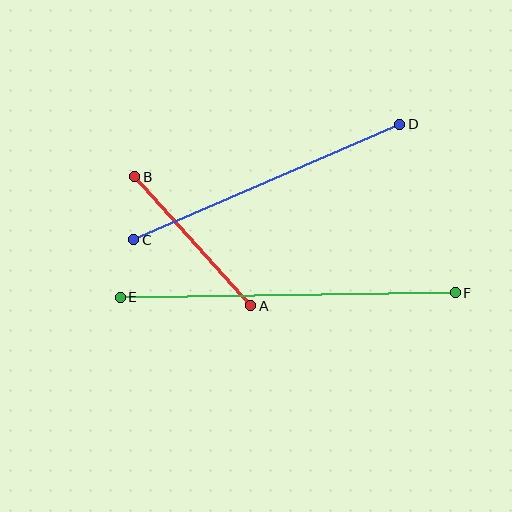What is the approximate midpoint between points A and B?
The midpoint is at approximately (193, 241) pixels.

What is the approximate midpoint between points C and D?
The midpoint is at approximately (267, 182) pixels.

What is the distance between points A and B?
The distance is approximately 173 pixels.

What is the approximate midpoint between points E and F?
The midpoint is at approximately (288, 295) pixels.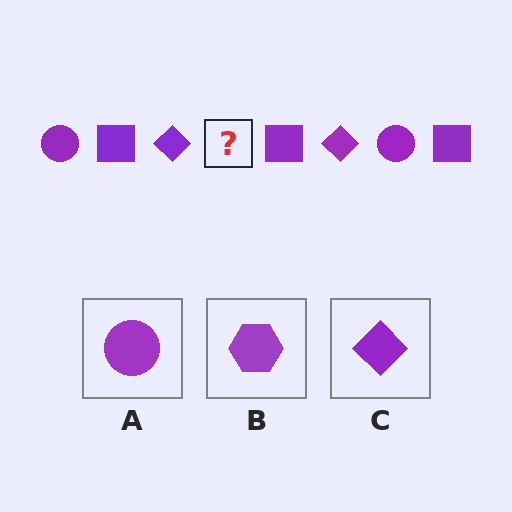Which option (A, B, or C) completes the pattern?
A.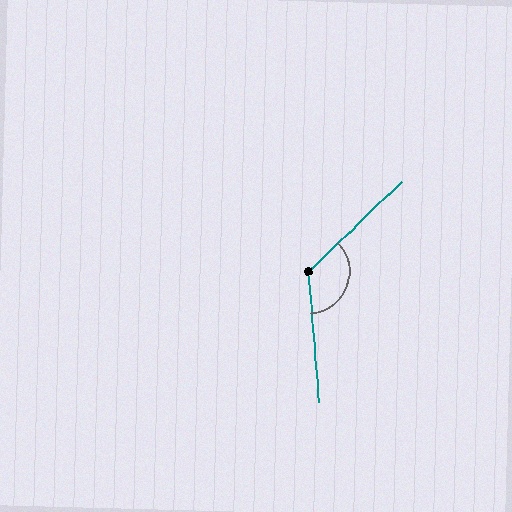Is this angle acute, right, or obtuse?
It is obtuse.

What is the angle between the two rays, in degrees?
Approximately 129 degrees.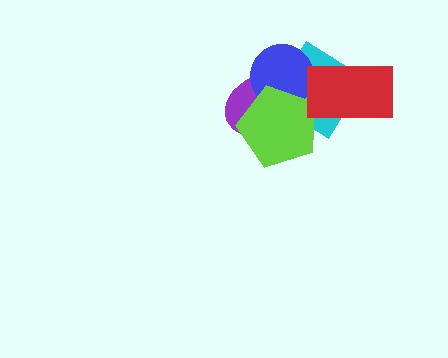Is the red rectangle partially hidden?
No, no other shape covers it.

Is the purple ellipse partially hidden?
Yes, it is partially covered by another shape.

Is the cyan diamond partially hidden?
Yes, it is partially covered by another shape.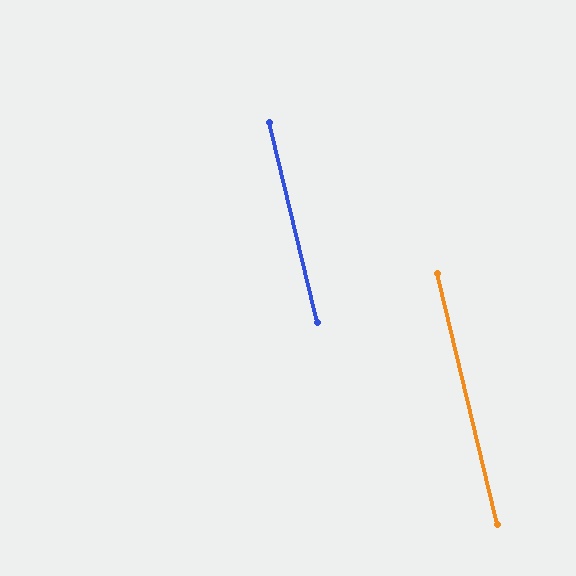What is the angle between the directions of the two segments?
Approximately 0 degrees.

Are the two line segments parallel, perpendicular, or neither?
Parallel — their directions differ by only 0.0°.